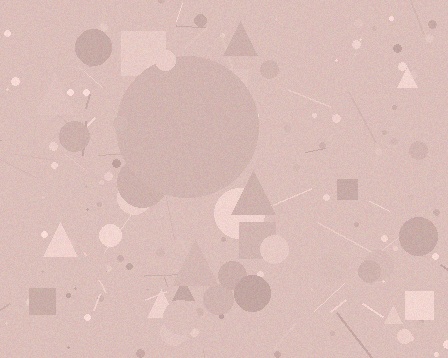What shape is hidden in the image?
A circle is hidden in the image.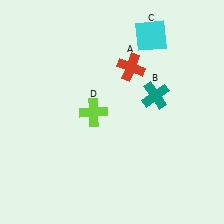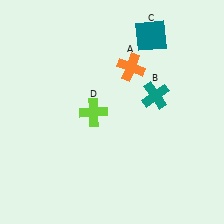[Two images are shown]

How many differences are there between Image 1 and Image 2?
There are 2 differences between the two images.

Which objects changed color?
A changed from red to orange. C changed from cyan to teal.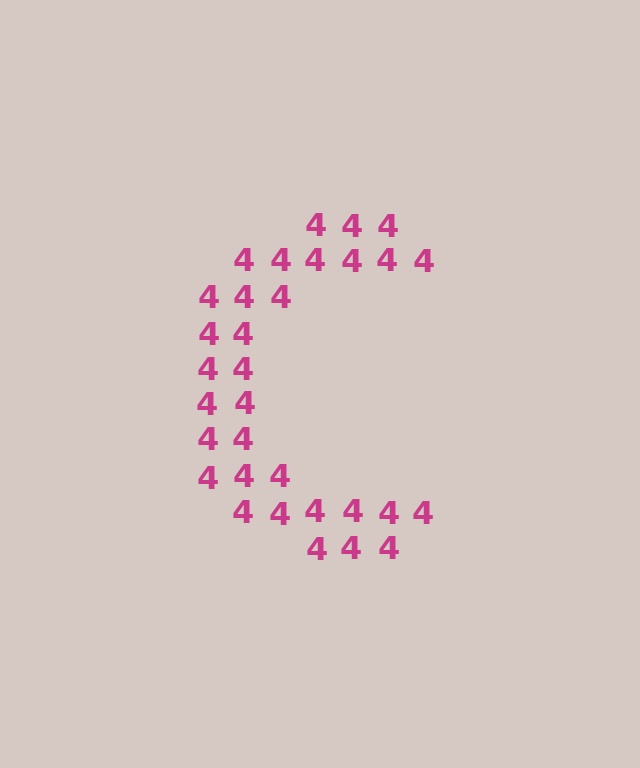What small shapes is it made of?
It is made of small digit 4's.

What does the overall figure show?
The overall figure shows the letter C.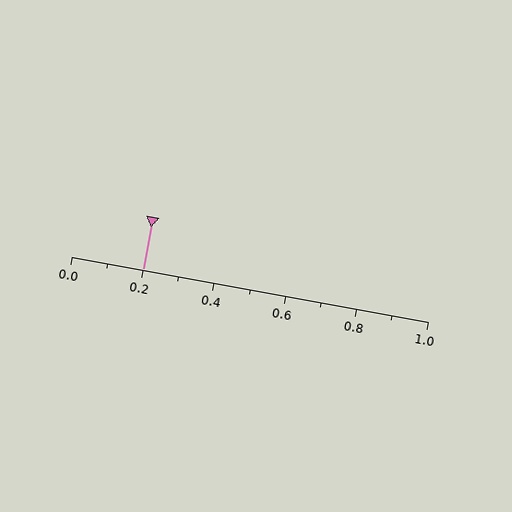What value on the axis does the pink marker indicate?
The marker indicates approximately 0.2.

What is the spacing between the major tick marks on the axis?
The major ticks are spaced 0.2 apart.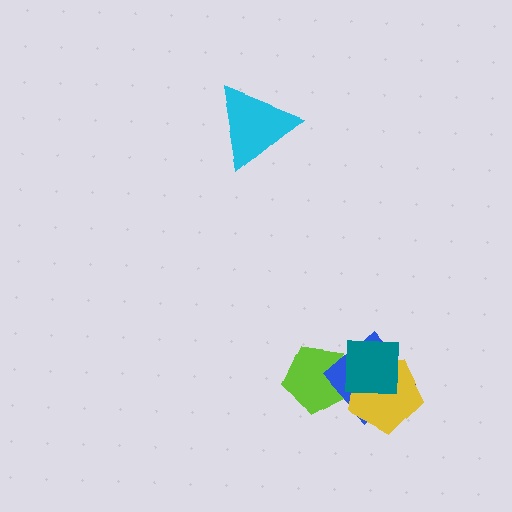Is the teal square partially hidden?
No, no other shape covers it.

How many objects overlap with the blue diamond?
3 objects overlap with the blue diamond.